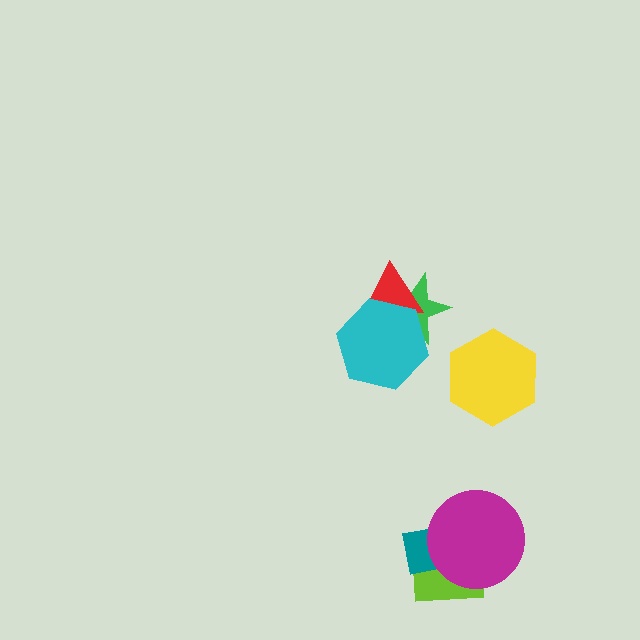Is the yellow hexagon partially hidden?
No, no other shape covers it.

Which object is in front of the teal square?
The magenta circle is in front of the teal square.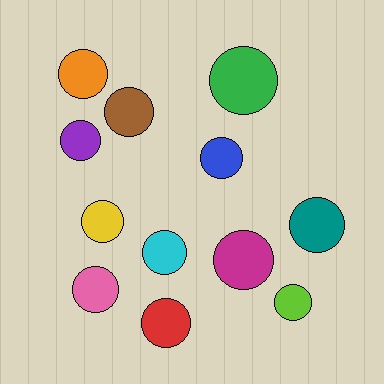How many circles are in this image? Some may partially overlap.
There are 12 circles.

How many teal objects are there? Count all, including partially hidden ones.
There is 1 teal object.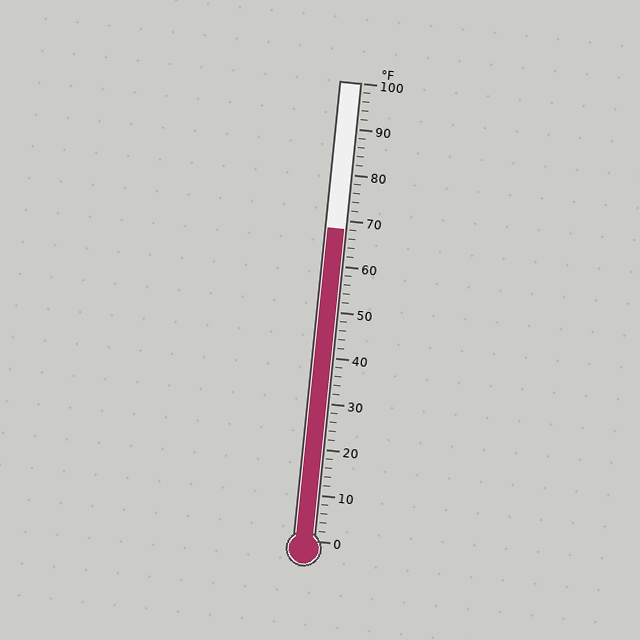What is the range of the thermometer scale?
The thermometer scale ranges from 0°F to 100°F.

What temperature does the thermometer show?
The thermometer shows approximately 68°F.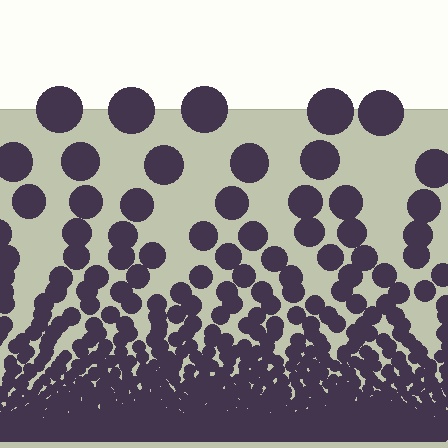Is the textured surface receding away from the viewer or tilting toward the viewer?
The surface appears to tilt toward the viewer. Texture elements get larger and sparser toward the top.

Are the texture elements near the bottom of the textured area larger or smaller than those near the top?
Smaller. The gradient is inverted — elements near the bottom are smaller and denser.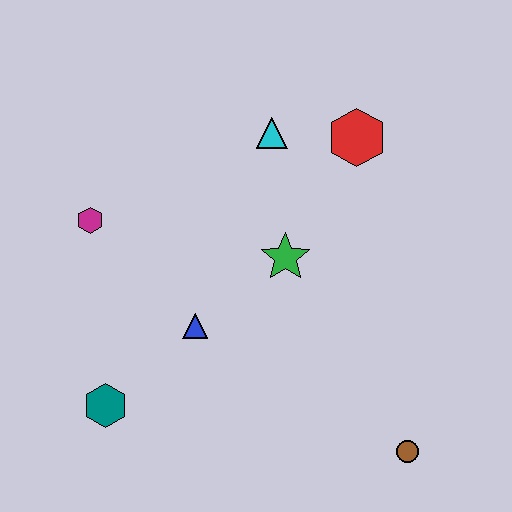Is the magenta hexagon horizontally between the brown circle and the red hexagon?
No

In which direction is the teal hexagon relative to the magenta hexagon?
The teal hexagon is below the magenta hexagon.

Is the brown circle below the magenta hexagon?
Yes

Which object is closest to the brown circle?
The green star is closest to the brown circle.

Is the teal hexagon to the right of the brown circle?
No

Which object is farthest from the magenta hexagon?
The brown circle is farthest from the magenta hexagon.